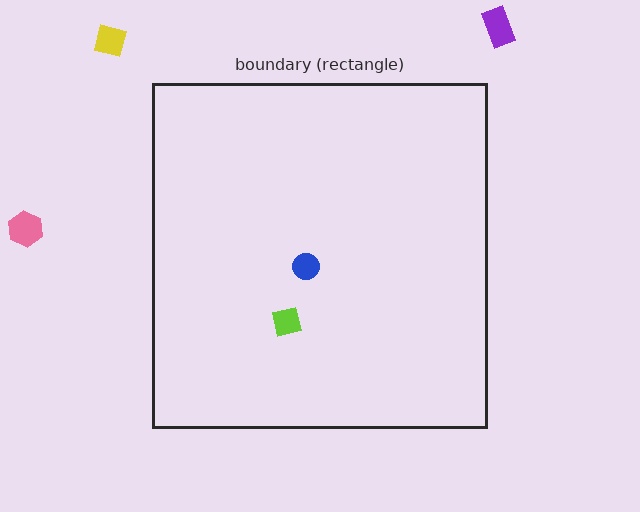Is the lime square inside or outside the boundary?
Inside.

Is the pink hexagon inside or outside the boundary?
Outside.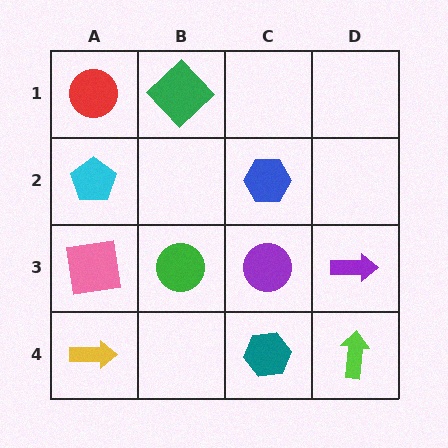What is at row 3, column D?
A purple arrow.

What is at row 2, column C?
A blue hexagon.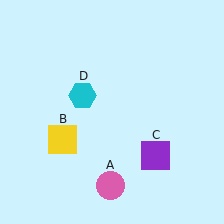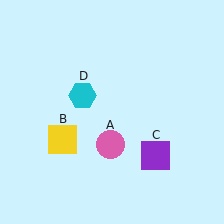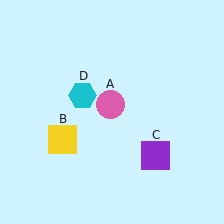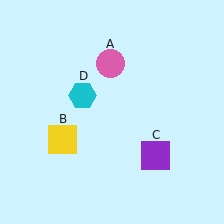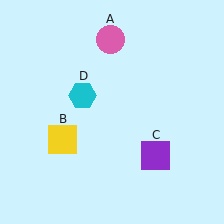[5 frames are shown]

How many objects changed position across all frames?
1 object changed position: pink circle (object A).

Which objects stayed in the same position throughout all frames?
Yellow square (object B) and purple square (object C) and cyan hexagon (object D) remained stationary.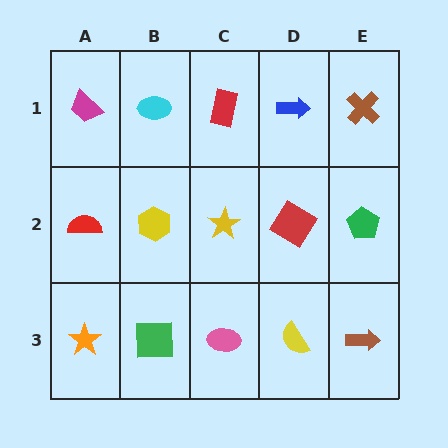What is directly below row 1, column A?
A red semicircle.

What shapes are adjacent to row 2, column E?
A brown cross (row 1, column E), a brown arrow (row 3, column E), a red diamond (row 2, column D).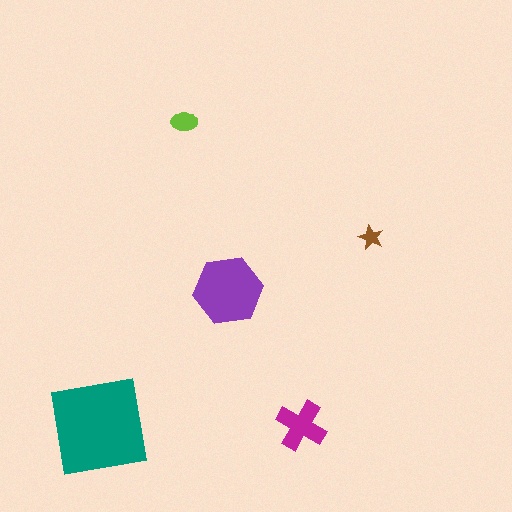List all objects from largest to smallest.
The teal square, the purple hexagon, the magenta cross, the lime ellipse, the brown star.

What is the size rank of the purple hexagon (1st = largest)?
2nd.